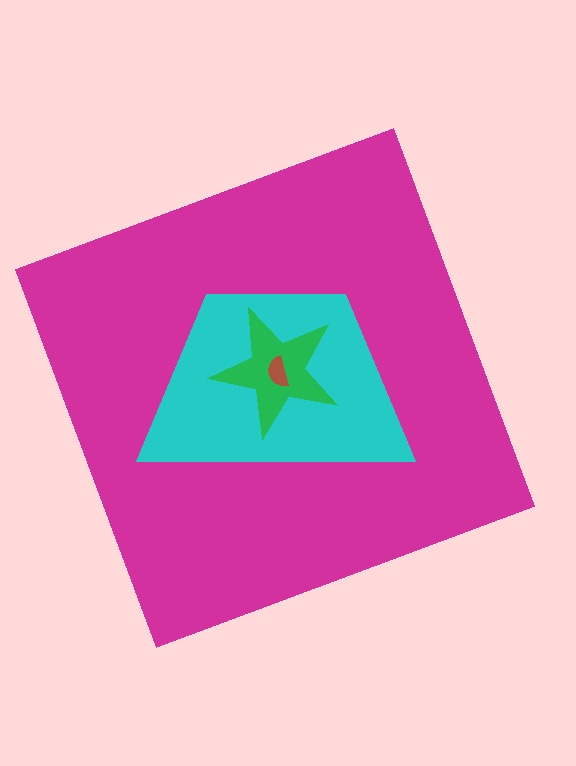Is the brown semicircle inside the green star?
Yes.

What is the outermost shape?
The magenta square.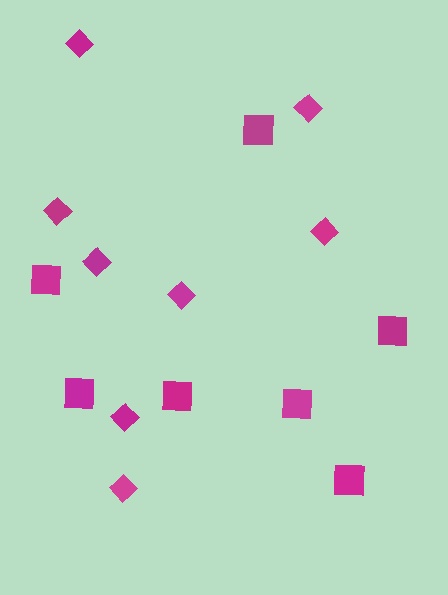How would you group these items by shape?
There are 2 groups: one group of diamonds (8) and one group of squares (7).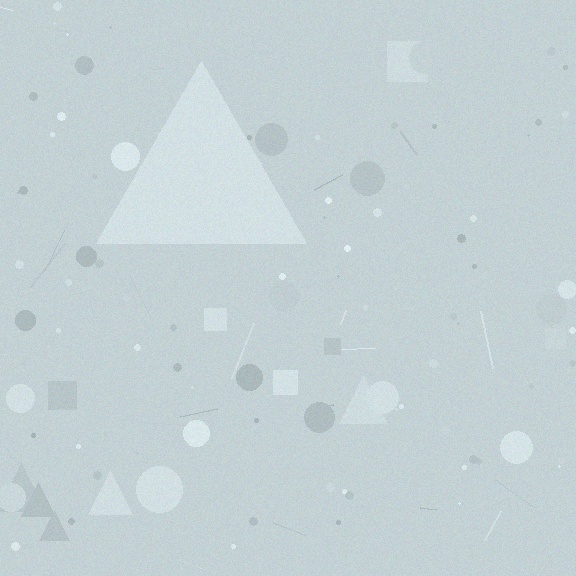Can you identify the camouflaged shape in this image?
The camouflaged shape is a triangle.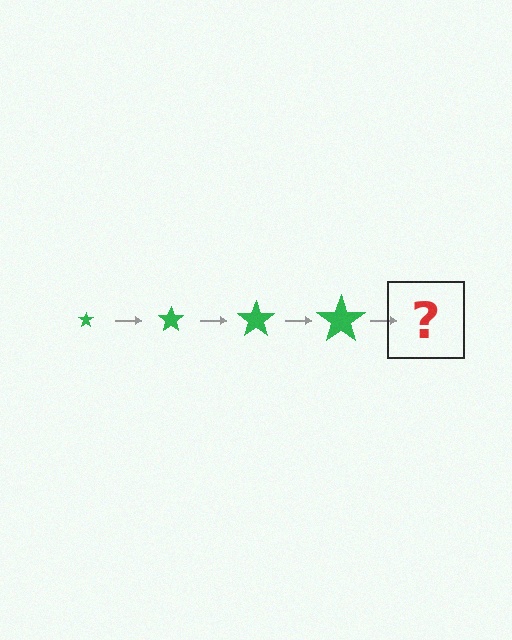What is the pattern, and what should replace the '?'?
The pattern is that the star gets progressively larger each step. The '?' should be a green star, larger than the previous one.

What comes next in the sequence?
The next element should be a green star, larger than the previous one.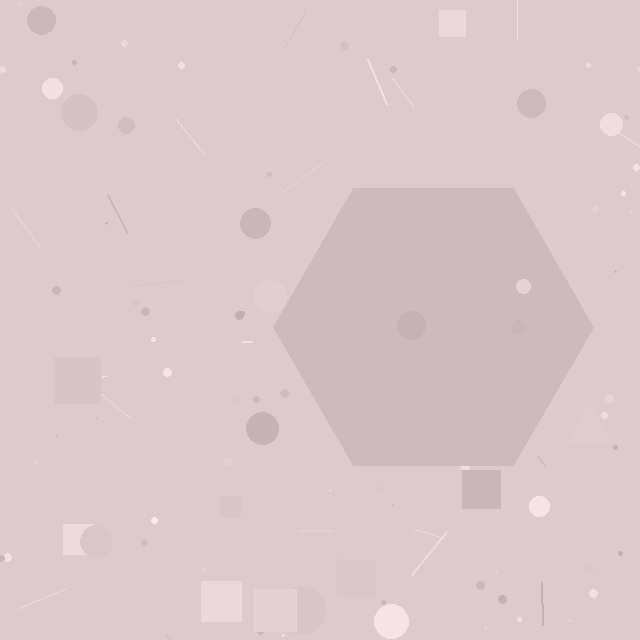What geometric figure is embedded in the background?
A hexagon is embedded in the background.